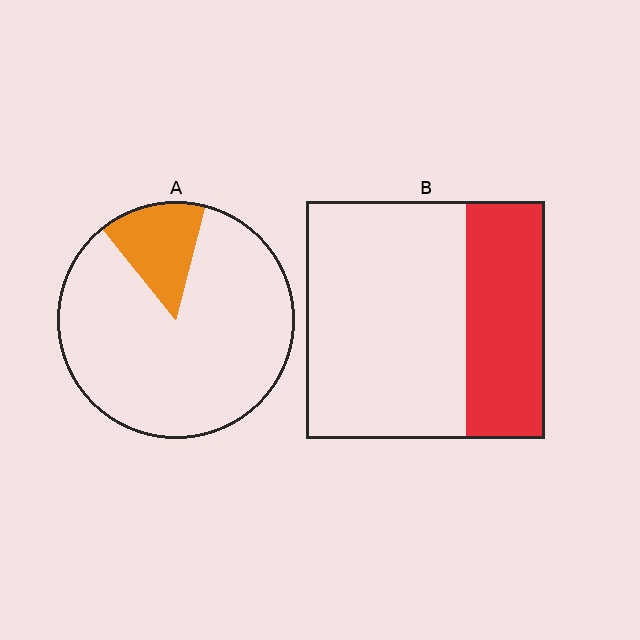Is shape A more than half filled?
No.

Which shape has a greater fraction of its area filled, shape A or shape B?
Shape B.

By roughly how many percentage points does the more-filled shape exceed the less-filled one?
By roughly 20 percentage points (B over A).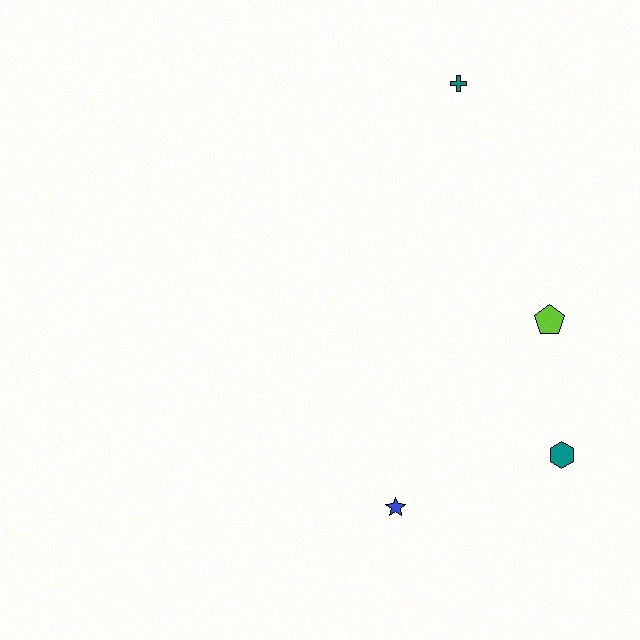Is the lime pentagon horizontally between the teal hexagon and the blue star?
Yes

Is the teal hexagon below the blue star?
No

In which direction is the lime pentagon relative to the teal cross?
The lime pentagon is below the teal cross.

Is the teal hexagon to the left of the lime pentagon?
No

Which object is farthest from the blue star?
The teal cross is farthest from the blue star.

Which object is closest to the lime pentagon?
The teal hexagon is closest to the lime pentagon.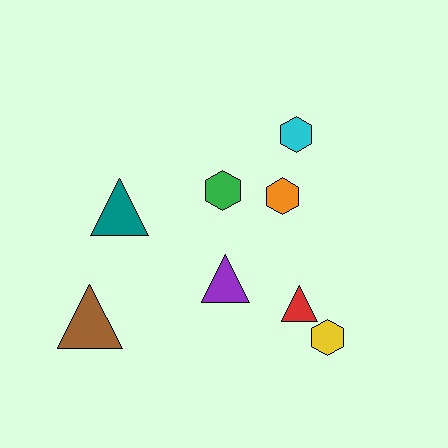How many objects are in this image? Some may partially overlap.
There are 8 objects.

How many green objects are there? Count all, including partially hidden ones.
There is 1 green object.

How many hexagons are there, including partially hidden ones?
There are 4 hexagons.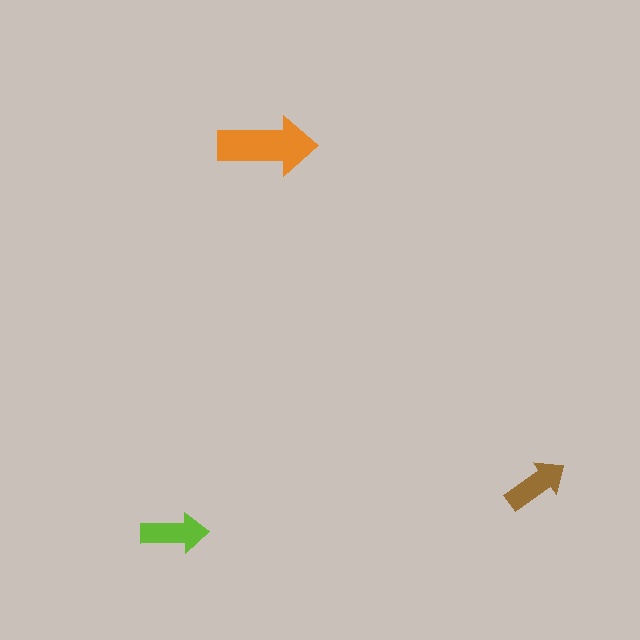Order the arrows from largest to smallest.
the orange one, the lime one, the brown one.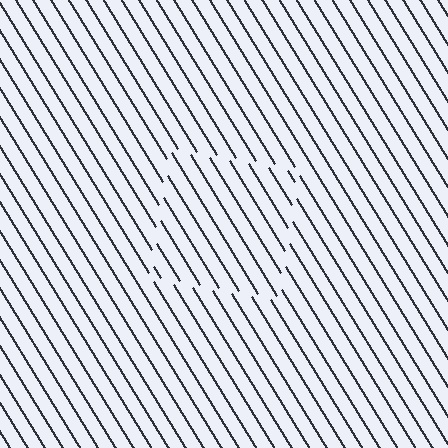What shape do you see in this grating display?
An illusory square. The interior of the shape contains the same grating, shifted by half a period — the contour is defined by the phase discontinuity where line-ends from the inner and outer gratings abut.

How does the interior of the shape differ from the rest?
The interior of the shape contains the same grating, shifted by half a period — the contour is defined by the phase discontinuity where line-ends from the inner and outer gratings abut.